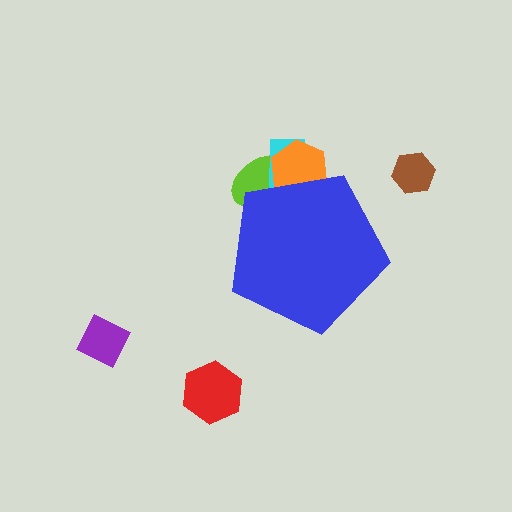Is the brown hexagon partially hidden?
No, the brown hexagon is fully visible.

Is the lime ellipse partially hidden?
Yes, the lime ellipse is partially hidden behind the blue pentagon.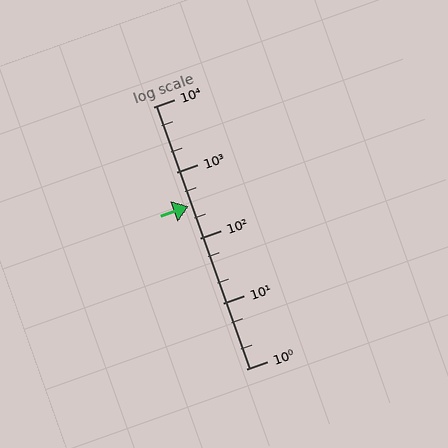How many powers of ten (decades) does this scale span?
The scale spans 4 decades, from 1 to 10000.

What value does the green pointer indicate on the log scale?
The pointer indicates approximately 300.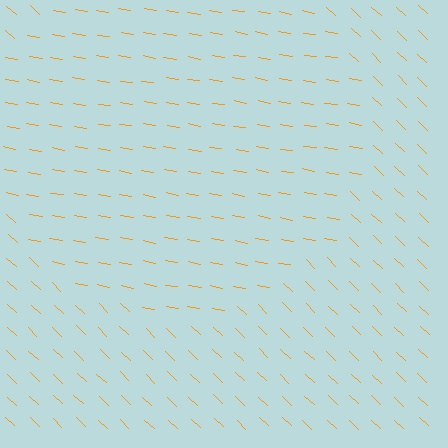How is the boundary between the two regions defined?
The boundary is defined purely by a change in line orientation (approximately 34 degrees difference). All lines are the same color and thickness.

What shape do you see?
I see a circle.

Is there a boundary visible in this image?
Yes, there is a texture boundary formed by a change in line orientation.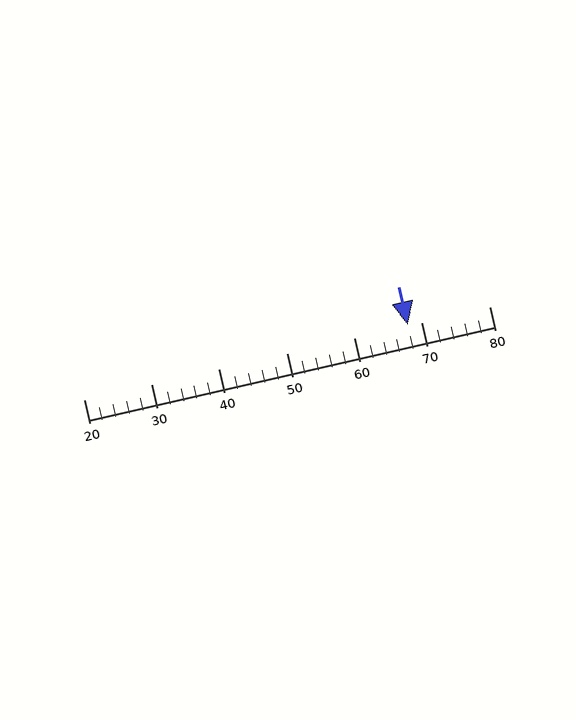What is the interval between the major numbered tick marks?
The major tick marks are spaced 10 units apart.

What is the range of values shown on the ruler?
The ruler shows values from 20 to 80.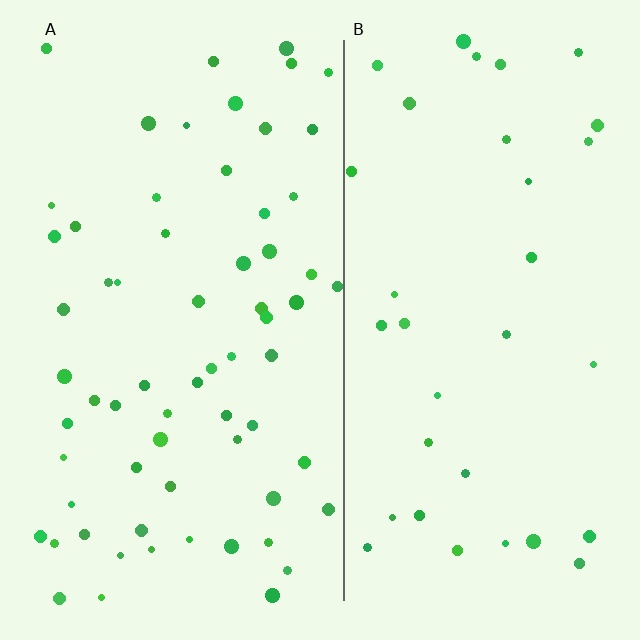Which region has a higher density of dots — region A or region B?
A (the left).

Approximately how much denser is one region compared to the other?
Approximately 1.9× — region A over region B.